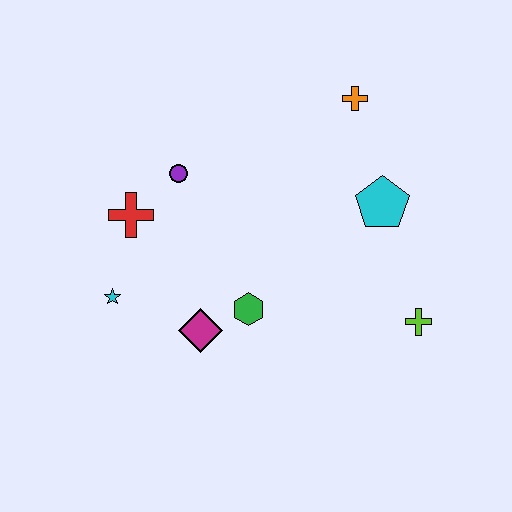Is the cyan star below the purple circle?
Yes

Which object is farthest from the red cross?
The lime cross is farthest from the red cross.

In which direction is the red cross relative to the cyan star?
The red cross is above the cyan star.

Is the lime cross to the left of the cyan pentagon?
No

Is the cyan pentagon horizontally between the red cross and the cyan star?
No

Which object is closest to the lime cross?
The cyan pentagon is closest to the lime cross.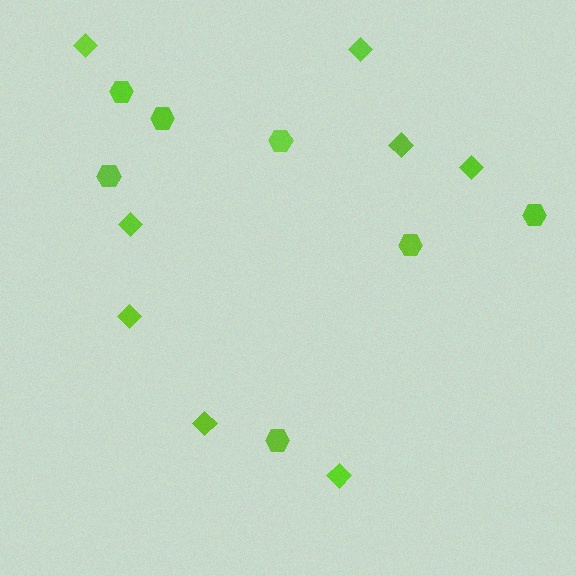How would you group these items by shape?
There are 2 groups: one group of hexagons (7) and one group of diamonds (8).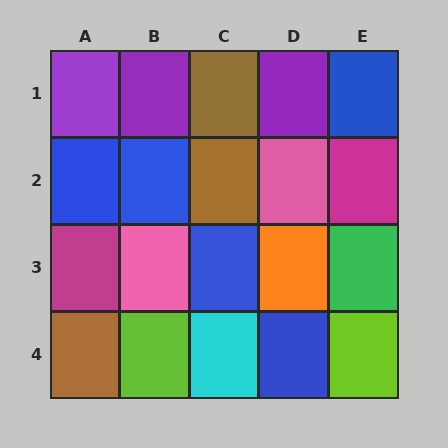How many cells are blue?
5 cells are blue.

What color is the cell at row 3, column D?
Orange.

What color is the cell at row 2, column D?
Pink.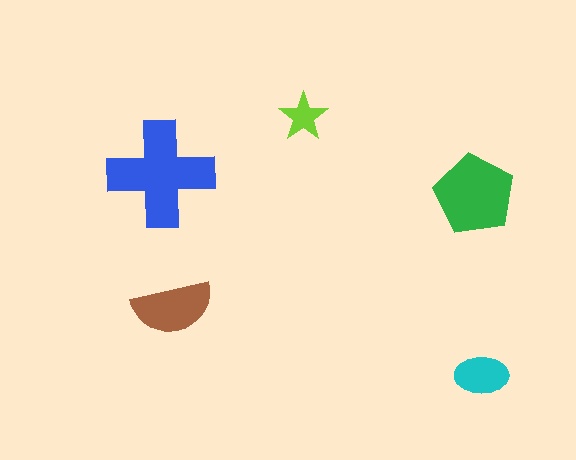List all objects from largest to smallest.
The blue cross, the green pentagon, the brown semicircle, the cyan ellipse, the lime star.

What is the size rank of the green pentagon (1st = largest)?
2nd.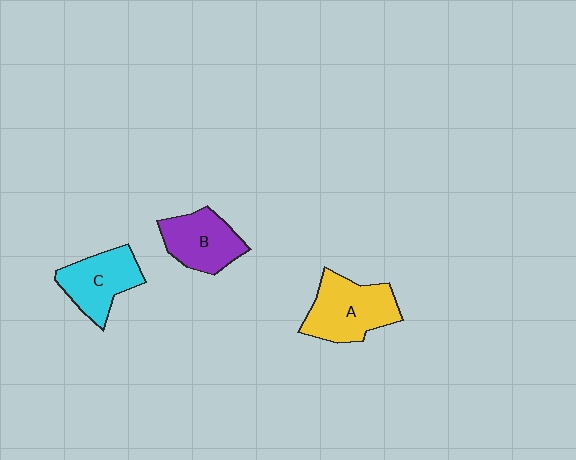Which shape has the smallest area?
Shape B (purple).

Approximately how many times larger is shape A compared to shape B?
Approximately 1.2 times.